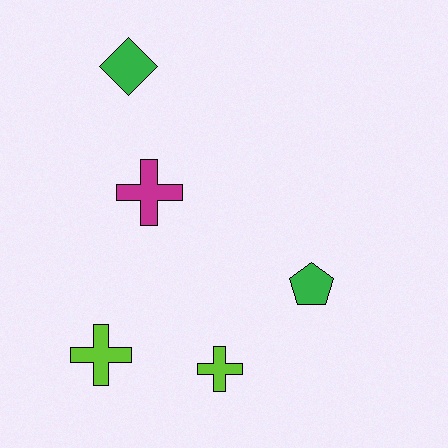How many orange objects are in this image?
There are no orange objects.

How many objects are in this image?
There are 5 objects.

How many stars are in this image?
There are no stars.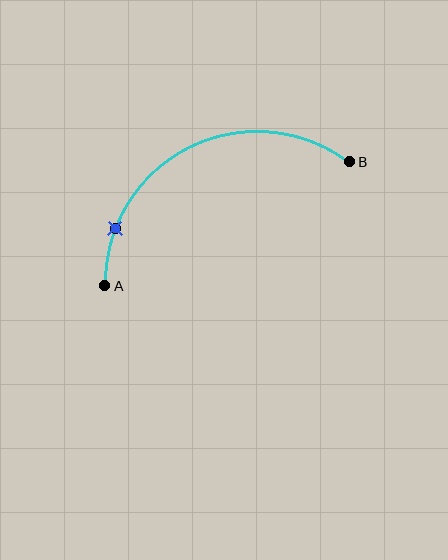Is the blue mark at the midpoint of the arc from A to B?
No. The blue mark lies on the arc but is closer to endpoint A. The arc midpoint would be at the point on the curve equidistant along the arc from both A and B.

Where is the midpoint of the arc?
The arc midpoint is the point on the curve farthest from the straight line joining A and B. It sits above that line.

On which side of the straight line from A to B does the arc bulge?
The arc bulges above the straight line connecting A and B.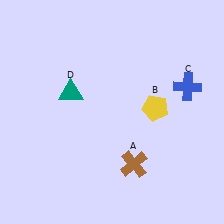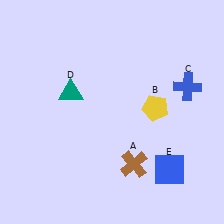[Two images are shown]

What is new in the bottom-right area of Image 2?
A blue square (E) was added in the bottom-right area of Image 2.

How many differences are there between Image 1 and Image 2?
There is 1 difference between the two images.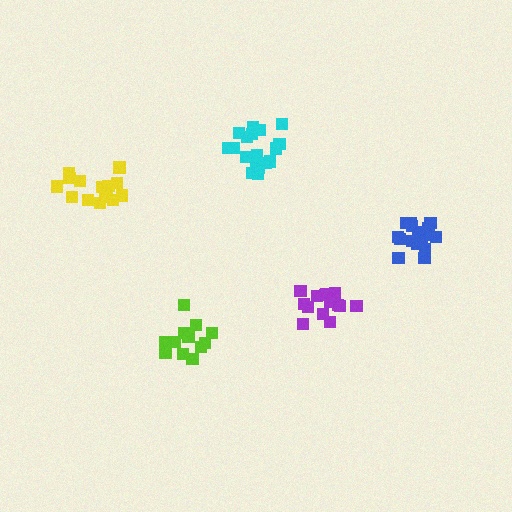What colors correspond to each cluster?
The clusters are colored: yellow, purple, cyan, lime, blue.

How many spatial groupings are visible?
There are 5 spatial groupings.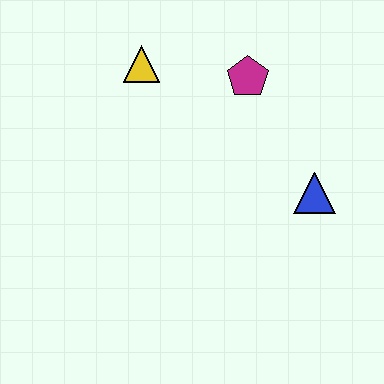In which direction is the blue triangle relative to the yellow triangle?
The blue triangle is to the right of the yellow triangle.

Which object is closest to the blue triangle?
The magenta pentagon is closest to the blue triangle.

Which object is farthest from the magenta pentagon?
The blue triangle is farthest from the magenta pentagon.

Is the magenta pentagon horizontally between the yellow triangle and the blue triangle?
Yes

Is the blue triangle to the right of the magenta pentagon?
Yes